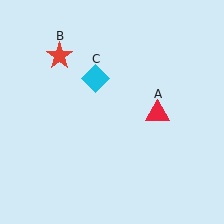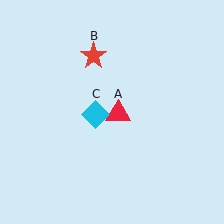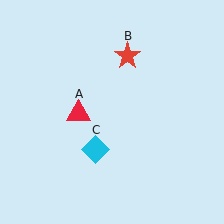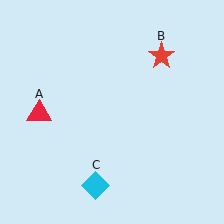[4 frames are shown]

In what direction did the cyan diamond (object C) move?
The cyan diamond (object C) moved down.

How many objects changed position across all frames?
3 objects changed position: red triangle (object A), red star (object B), cyan diamond (object C).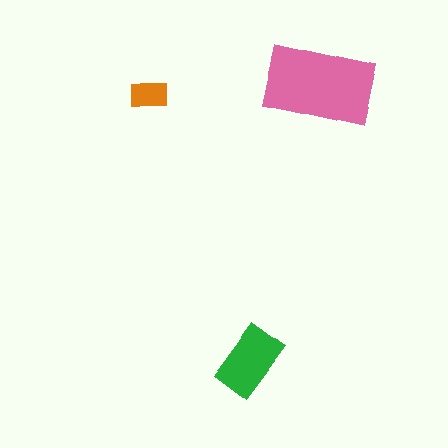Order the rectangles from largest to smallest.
the pink one, the green one, the orange one.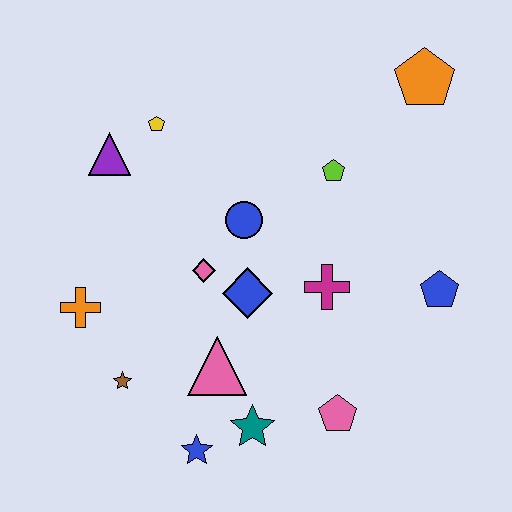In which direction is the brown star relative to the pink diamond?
The brown star is below the pink diamond.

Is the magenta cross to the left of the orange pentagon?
Yes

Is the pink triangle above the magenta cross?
No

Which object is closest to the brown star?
The orange cross is closest to the brown star.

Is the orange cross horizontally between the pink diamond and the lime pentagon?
No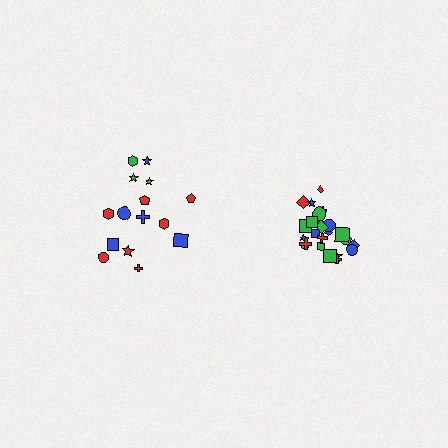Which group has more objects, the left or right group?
The right group.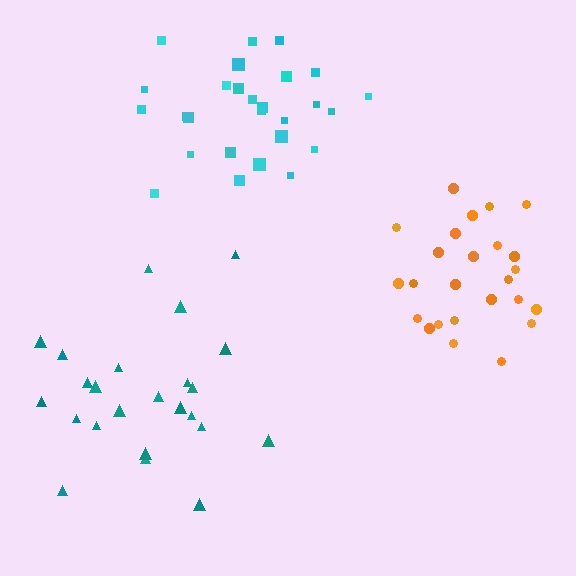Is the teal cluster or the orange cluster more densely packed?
Orange.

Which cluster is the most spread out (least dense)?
Teal.